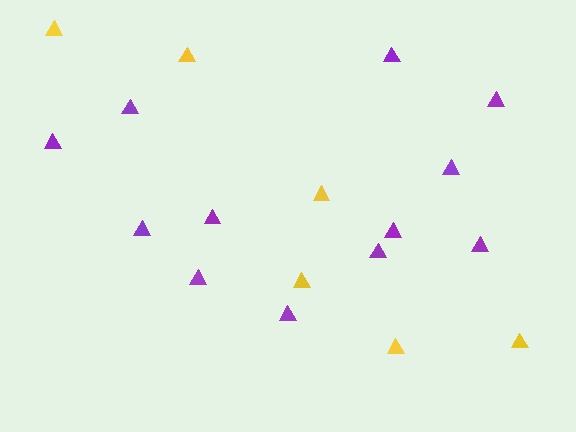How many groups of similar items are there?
There are 2 groups: one group of purple triangles (12) and one group of yellow triangles (6).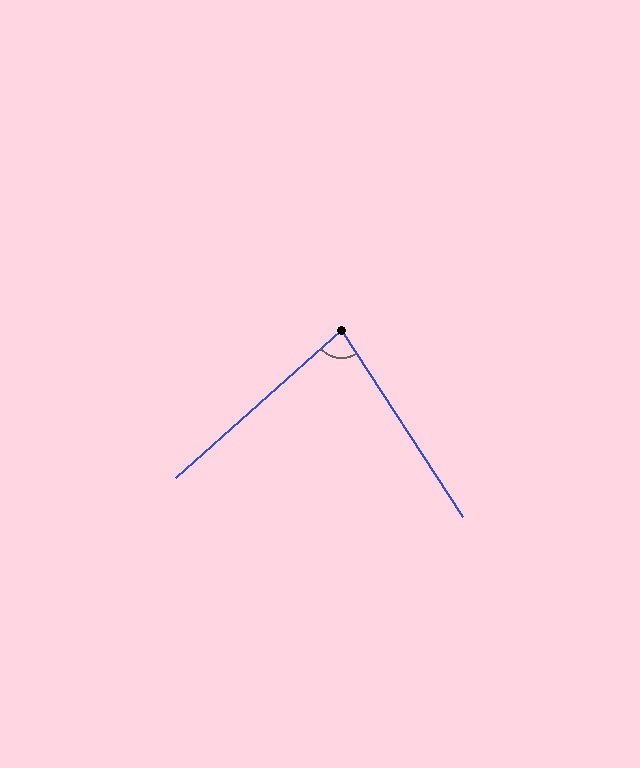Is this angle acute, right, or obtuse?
It is acute.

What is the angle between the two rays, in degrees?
Approximately 82 degrees.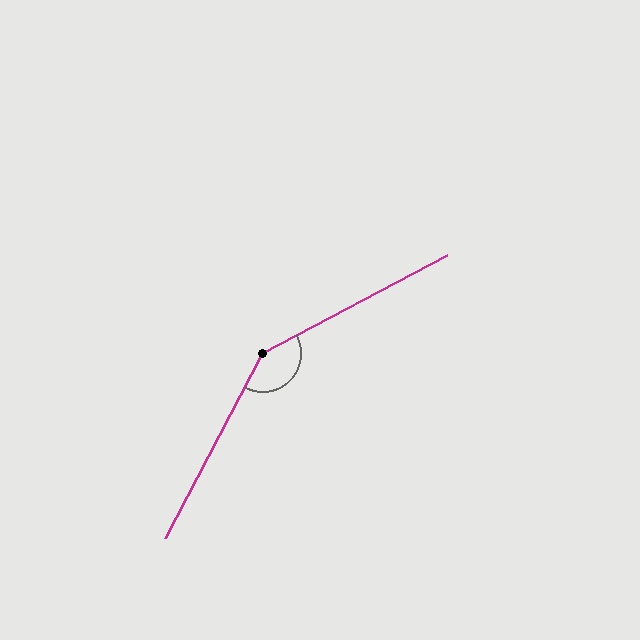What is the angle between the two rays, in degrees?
Approximately 146 degrees.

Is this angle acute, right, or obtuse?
It is obtuse.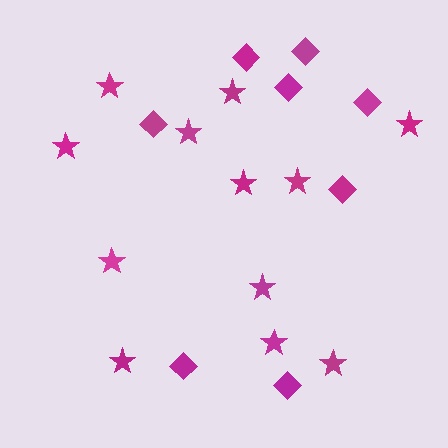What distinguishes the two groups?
There are 2 groups: one group of stars (12) and one group of diamonds (8).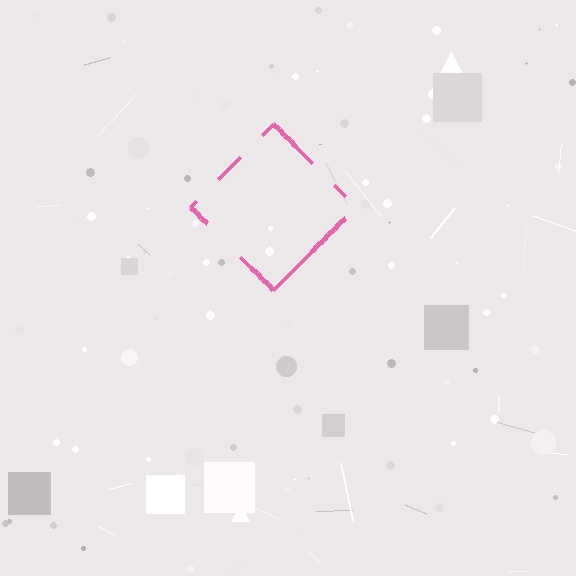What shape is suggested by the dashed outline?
The dashed outline suggests a diamond.